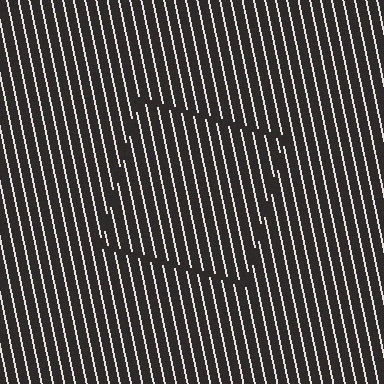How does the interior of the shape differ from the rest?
The interior of the shape contains the same grating, shifted by half a period — the contour is defined by the phase discontinuity where line-ends from the inner and outer gratings abut.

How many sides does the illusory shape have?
4 sides — the line-ends trace a square.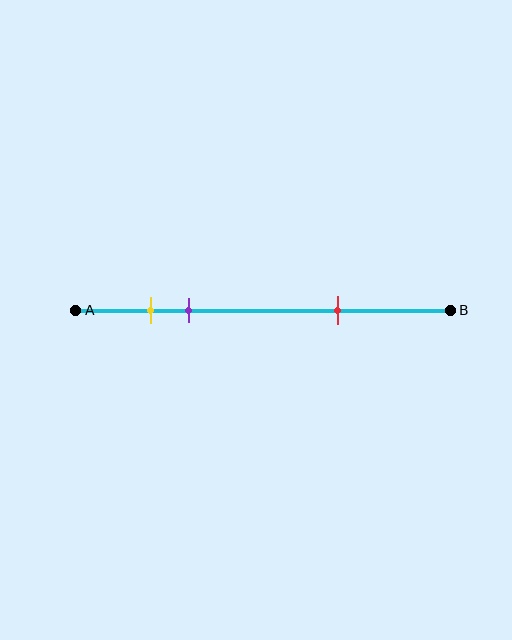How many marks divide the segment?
There are 3 marks dividing the segment.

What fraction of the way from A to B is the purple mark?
The purple mark is approximately 30% (0.3) of the way from A to B.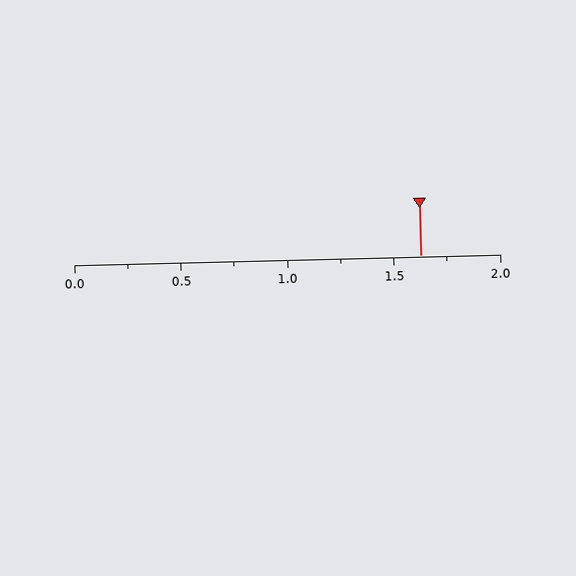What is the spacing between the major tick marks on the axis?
The major ticks are spaced 0.5 apart.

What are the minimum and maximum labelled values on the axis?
The axis runs from 0.0 to 2.0.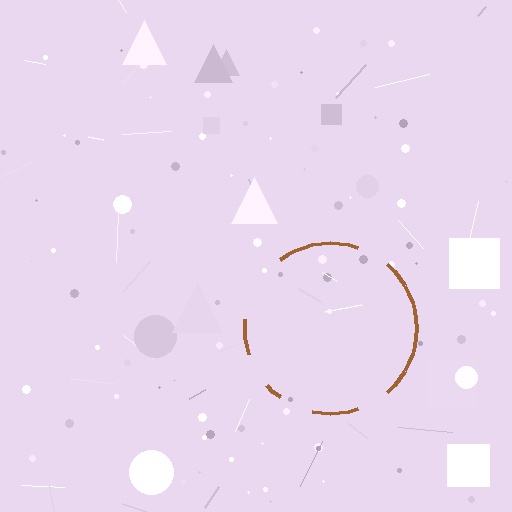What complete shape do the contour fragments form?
The contour fragments form a circle.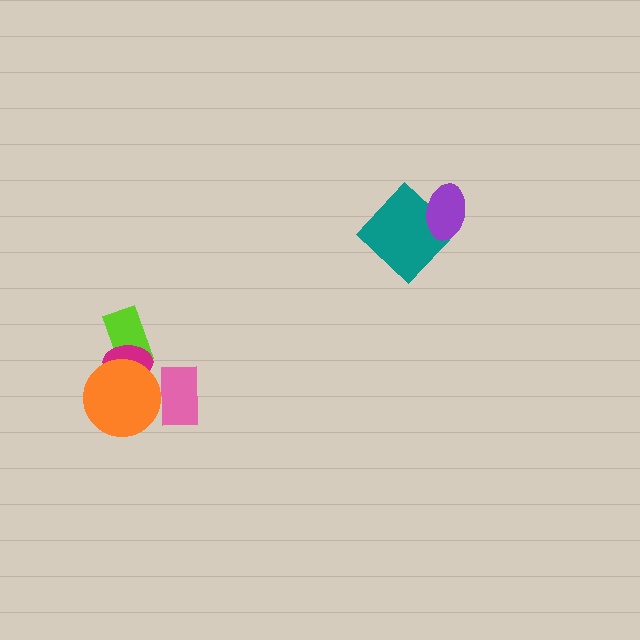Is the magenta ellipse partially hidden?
Yes, it is partially covered by another shape.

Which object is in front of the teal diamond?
The purple ellipse is in front of the teal diamond.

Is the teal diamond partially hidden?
Yes, it is partially covered by another shape.